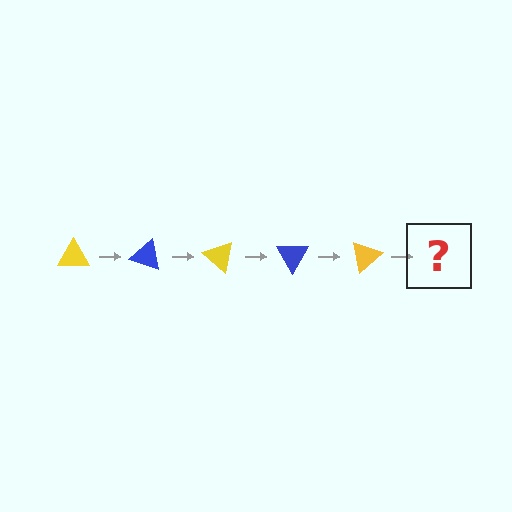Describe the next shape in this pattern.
It should be a blue triangle, rotated 100 degrees from the start.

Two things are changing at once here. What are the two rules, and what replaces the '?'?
The two rules are that it rotates 20 degrees each step and the color cycles through yellow and blue. The '?' should be a blue triangle, rotated 100 degrees from the start.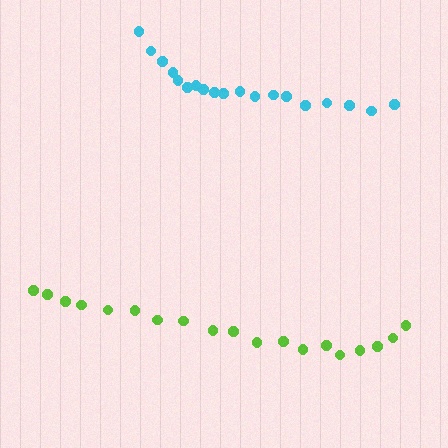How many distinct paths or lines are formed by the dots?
There are 2 distinct paths.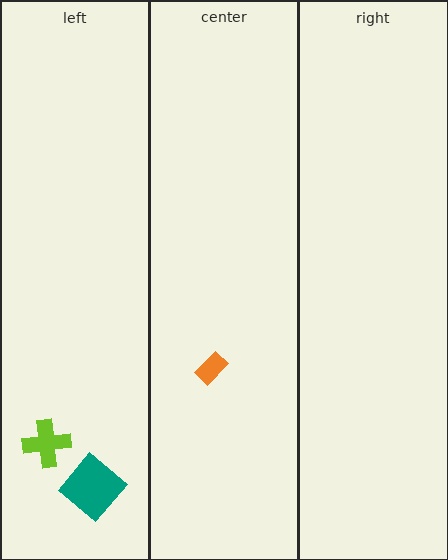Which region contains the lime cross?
The left region.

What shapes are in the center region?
The orange rectangle.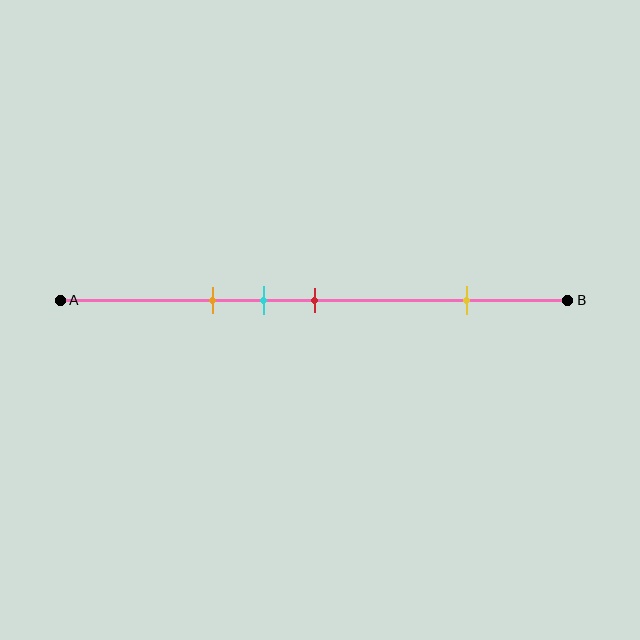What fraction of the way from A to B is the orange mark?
The orange mark is approximately 30% (0.3) of the way from A to B.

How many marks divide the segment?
There are 4 marks dividing the segment.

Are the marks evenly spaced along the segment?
No, the marks are not evenly spaced.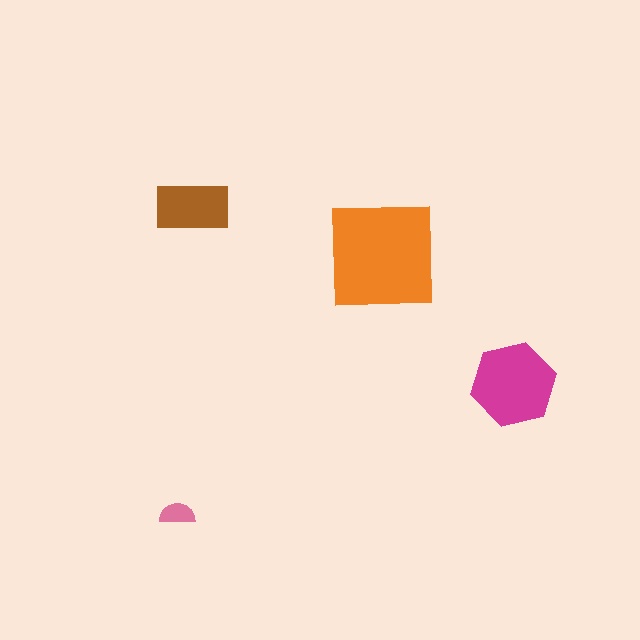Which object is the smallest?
The pink semicircle.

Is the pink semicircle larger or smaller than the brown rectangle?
Smaller.